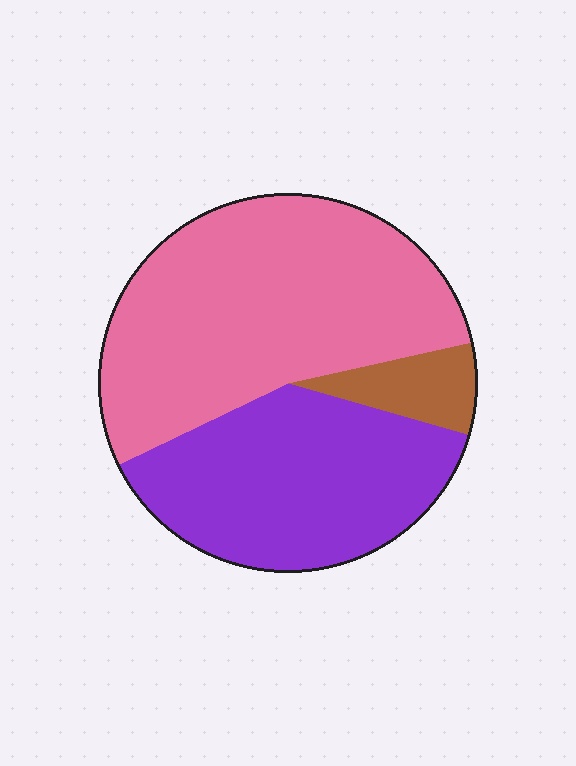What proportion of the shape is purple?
Purple takes up about three eighths (3/8) of the shape.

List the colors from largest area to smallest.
From largest to smallest: pink, purple, brown.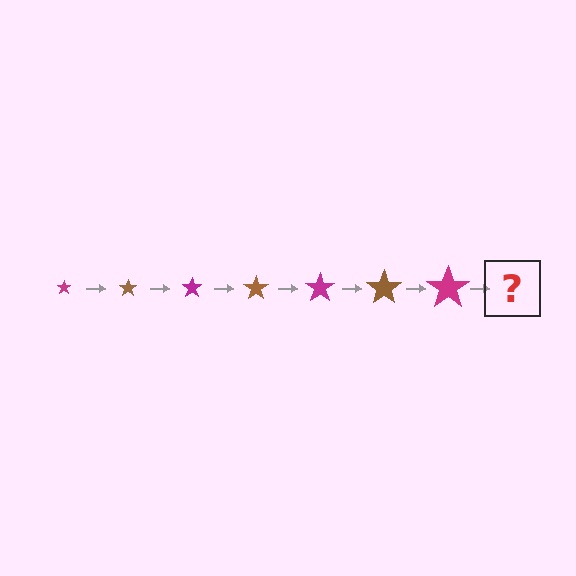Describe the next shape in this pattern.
It should be a brown star, larger than the previous one.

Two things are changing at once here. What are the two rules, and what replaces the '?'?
The two rules are that the star grows larger each step and the color cycles through magenta and brown. The '?' should be a brown star, larger than the previous one.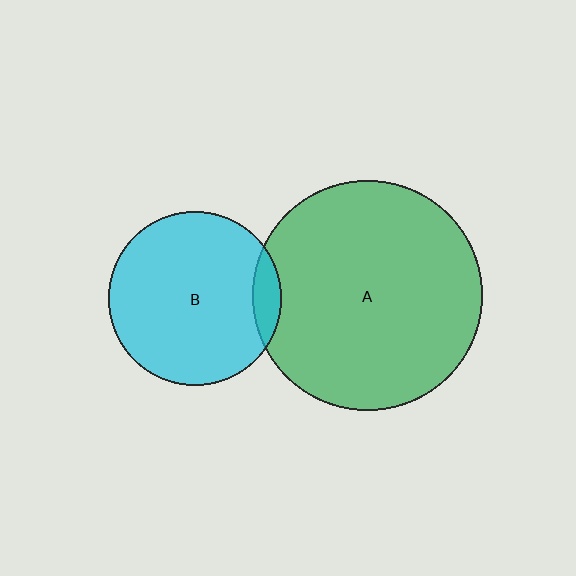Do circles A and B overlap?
Yes.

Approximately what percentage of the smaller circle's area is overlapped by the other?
Approximately 10%.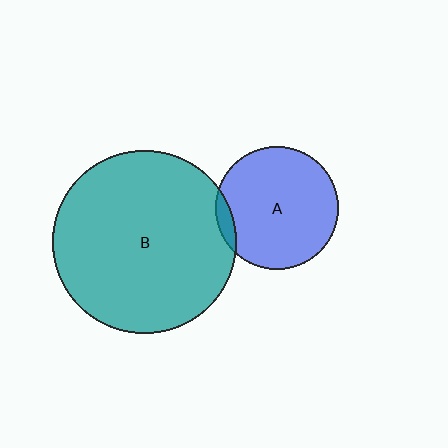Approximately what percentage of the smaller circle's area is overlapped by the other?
Approximately 5%.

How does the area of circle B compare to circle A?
Approximately 2.2 times.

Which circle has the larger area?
Circle B (teal).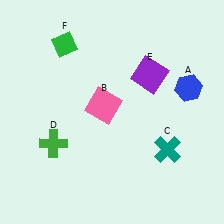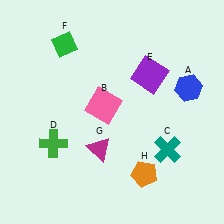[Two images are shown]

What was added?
A magenta triangle (G), an orange pentagon (H) were added in Image 2.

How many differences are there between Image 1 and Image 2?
There are 2 differences between the two images.